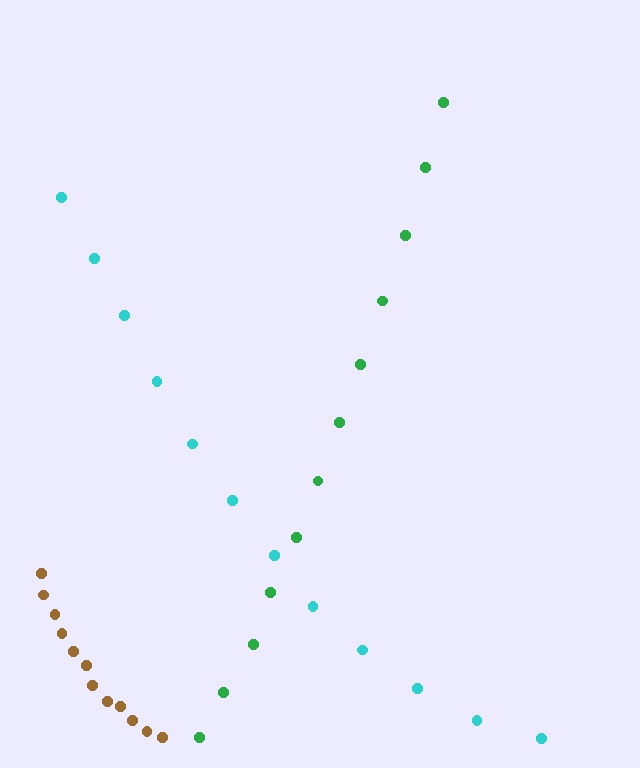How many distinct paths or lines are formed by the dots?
There are 3 distinct paths.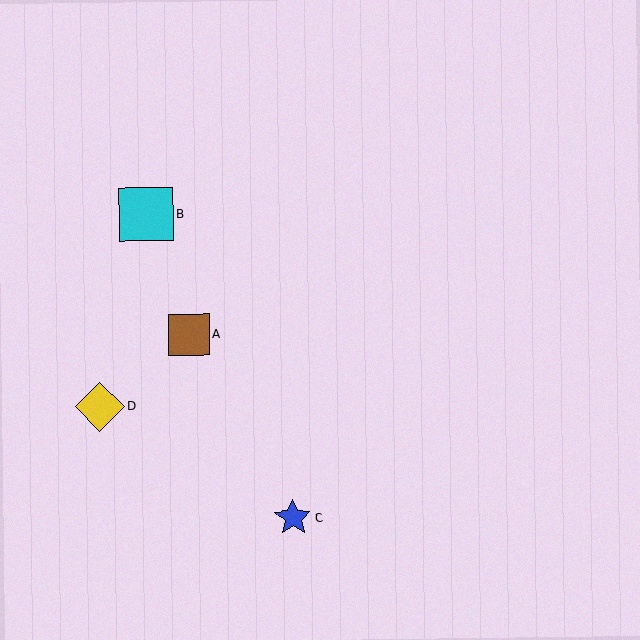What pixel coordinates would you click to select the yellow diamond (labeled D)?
Click at (100, 407) to select the yellow diamond D.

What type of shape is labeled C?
Shape C is a blue star.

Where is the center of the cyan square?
The center of the cyan square is at (146, 214).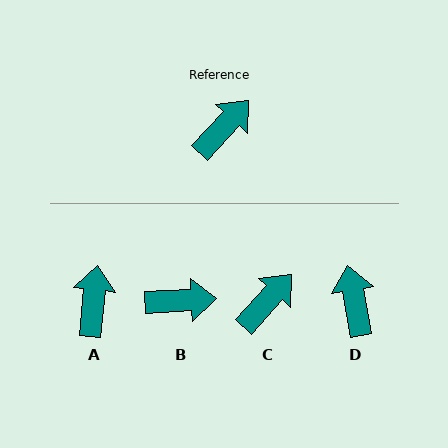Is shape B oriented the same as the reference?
No, it is off by about 44 degrees.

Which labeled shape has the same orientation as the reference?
C.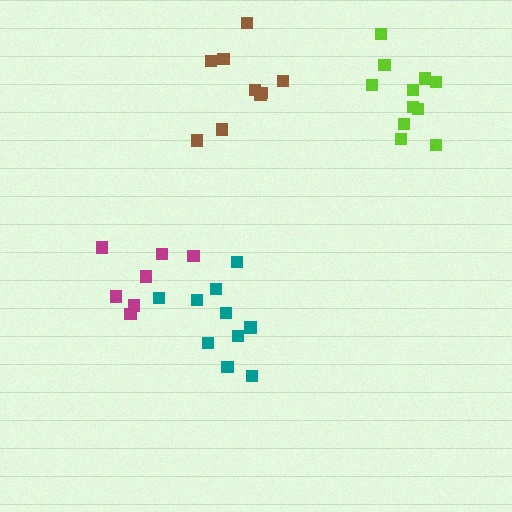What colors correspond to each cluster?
The clusters are colored: teal, lime, brown, magenta.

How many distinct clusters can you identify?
There are 4 distinct clusters.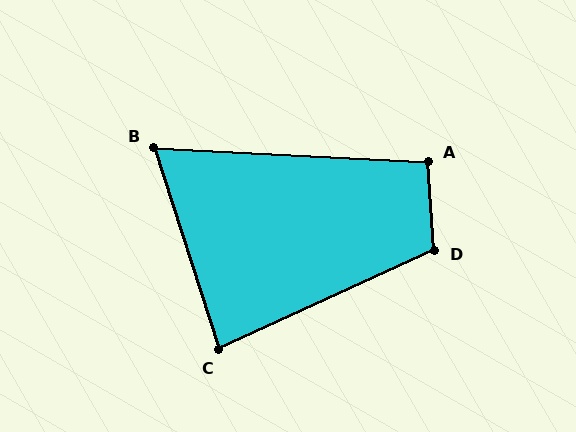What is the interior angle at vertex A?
Approximately 97 degrees (obtuse).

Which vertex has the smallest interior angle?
B, at approximately 69 degrees.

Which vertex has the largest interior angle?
D, at approximately 111 degrees.